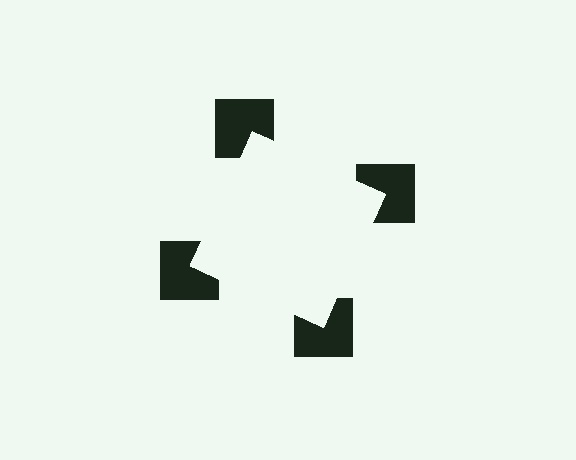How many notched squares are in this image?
There are 4 — one at each vertex of the illusory square.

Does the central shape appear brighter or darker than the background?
It typically appears slightly brighter than the background, even though no actual brightness change is drawn.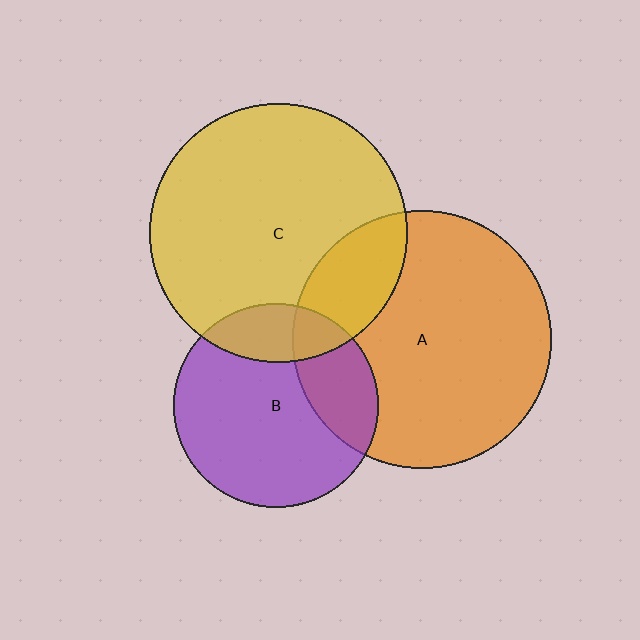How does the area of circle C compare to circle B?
Approximately 1.6 times.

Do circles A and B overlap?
Yes.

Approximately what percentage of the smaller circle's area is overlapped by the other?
Approximately 25%.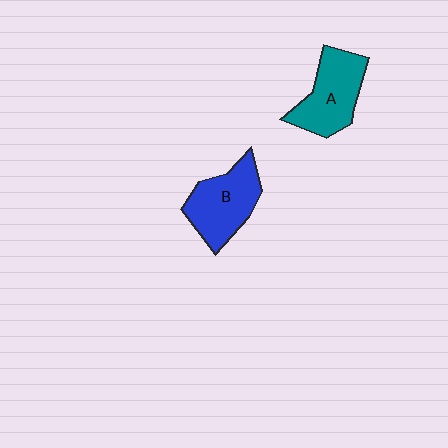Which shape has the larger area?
Shape B (blue).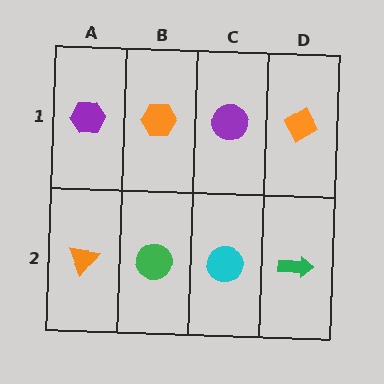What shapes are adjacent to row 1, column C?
A cyan circle (row 2, column C), an orange hexagon (row 1, column B), an orange diamond (row 1, column D).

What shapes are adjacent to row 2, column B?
An orange hexagon (row 1, column B), an orange triangle (row 2, column A), a cyan circle (row 2, column C).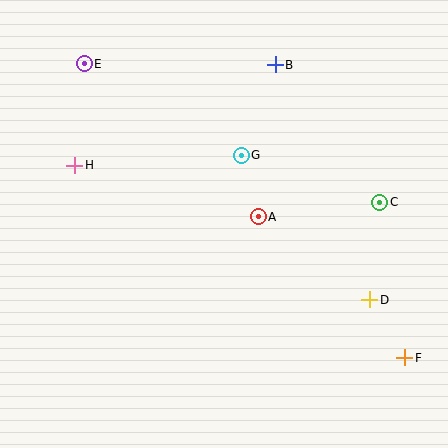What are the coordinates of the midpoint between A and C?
The midpoint between A and C is at (319, 209).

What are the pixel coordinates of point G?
Point G is at (241, 155).